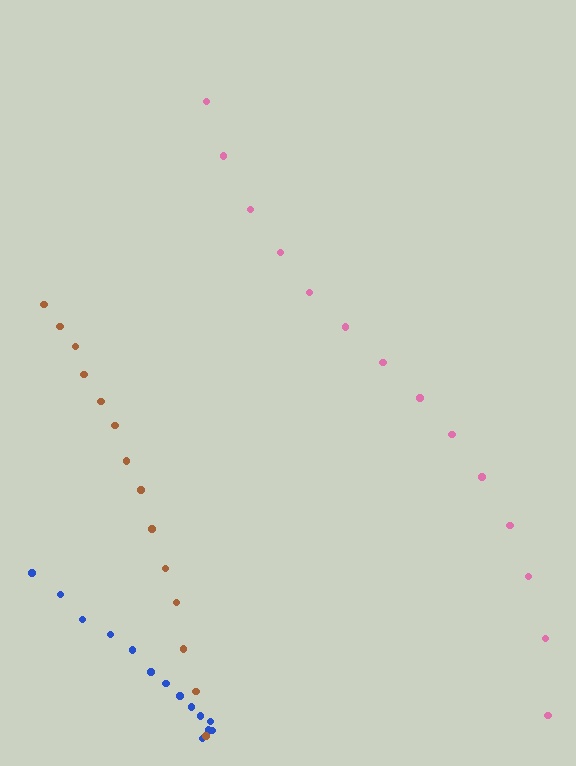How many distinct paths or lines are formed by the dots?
There are 3 distinct paths.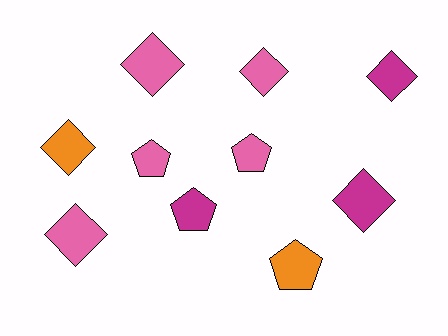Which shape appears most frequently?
Diamond, with 6 objects.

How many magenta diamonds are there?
There are 2 magenta diamonds.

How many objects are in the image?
There are 10 objects.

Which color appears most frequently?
Pink, with 5 objects.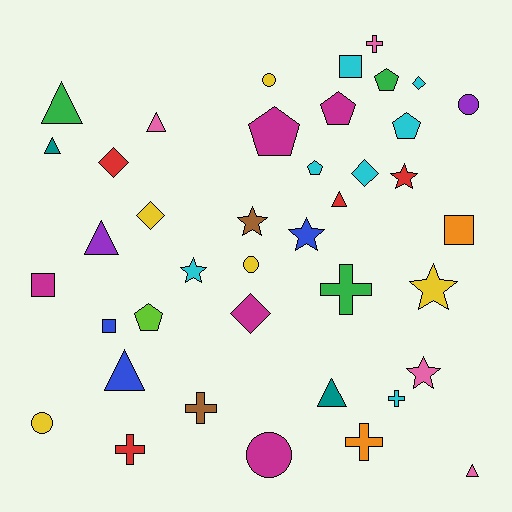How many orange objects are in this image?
There are 2 orange objects.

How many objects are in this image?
There are 40 objects.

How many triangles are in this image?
There are 8 triangles.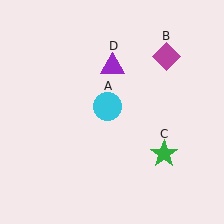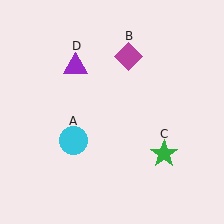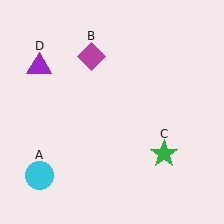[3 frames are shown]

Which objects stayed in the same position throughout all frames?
Green star (object C) remained stationary.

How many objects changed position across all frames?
3 objects changed position: cyan circle (object A), magenta diamond (object B), purple triangle (object D).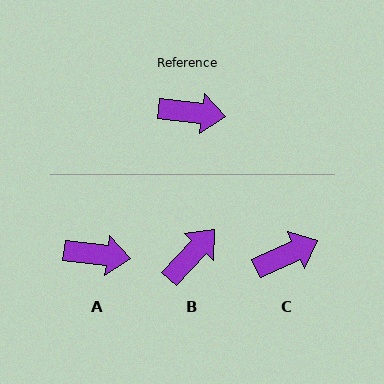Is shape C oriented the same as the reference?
No, it is off by about 32 degrees.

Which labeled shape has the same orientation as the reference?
A.